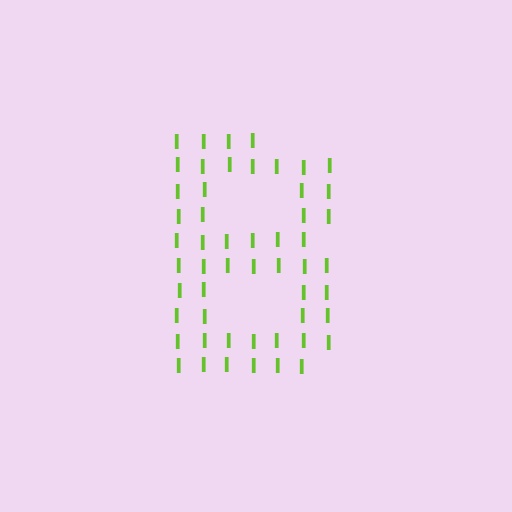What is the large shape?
The large shape is the letter B.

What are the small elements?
The small elements are letter I's.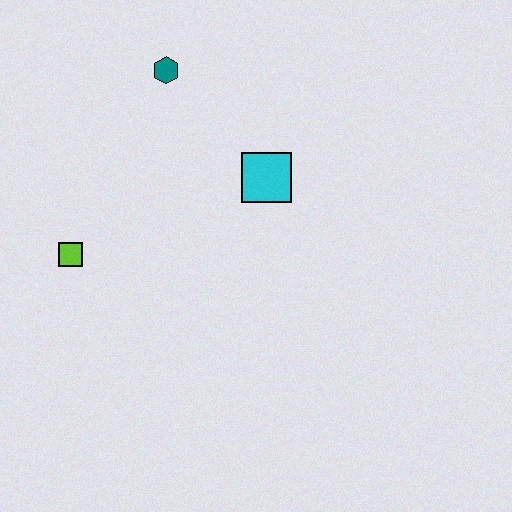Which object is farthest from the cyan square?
The lime square is farthest from the cyan square.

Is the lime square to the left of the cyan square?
Yes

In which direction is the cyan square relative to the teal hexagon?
The cyan square is below the teal hexagon.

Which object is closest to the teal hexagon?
The cyan square is closest to the teal hexagon.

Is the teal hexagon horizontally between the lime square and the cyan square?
Yes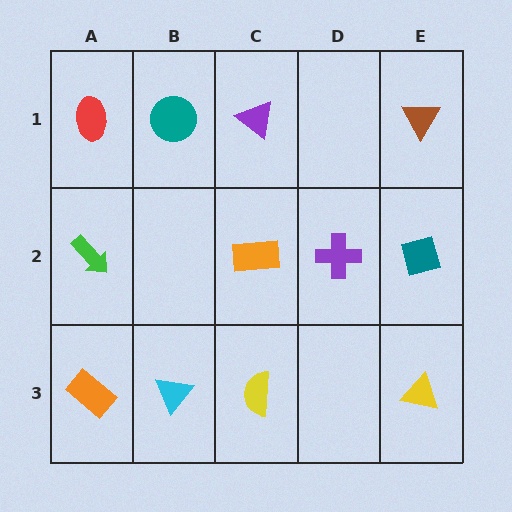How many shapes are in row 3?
4 shapes.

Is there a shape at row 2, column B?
No, that cell is empty.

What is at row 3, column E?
A yellow triangle.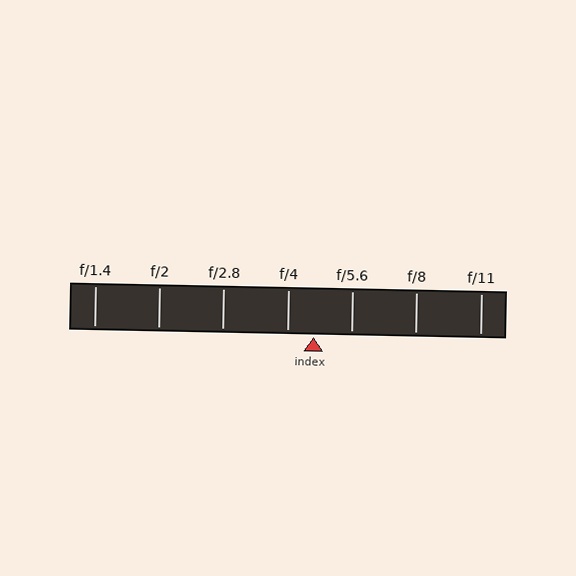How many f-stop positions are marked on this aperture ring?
There are 7 f-stop positions marked.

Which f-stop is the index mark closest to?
The index mark is closest to f/4.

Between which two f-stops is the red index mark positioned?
The index mark is between f/4 and f/5.6.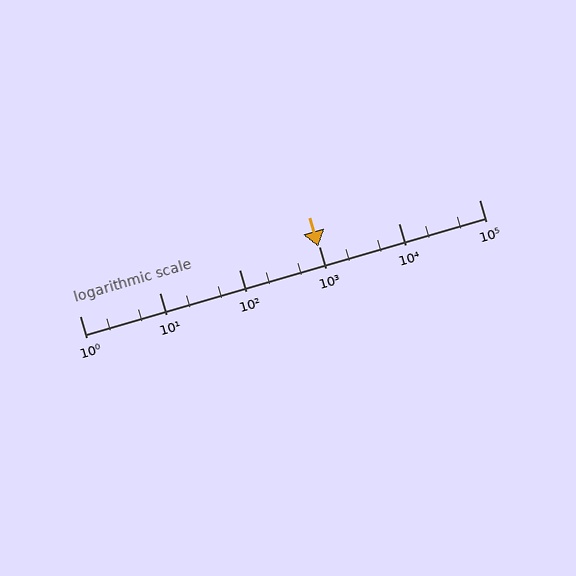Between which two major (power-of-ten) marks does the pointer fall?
The pointer is between 100 and 1000.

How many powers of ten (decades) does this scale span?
The scale spans 5 decades, from 1 to 100000.